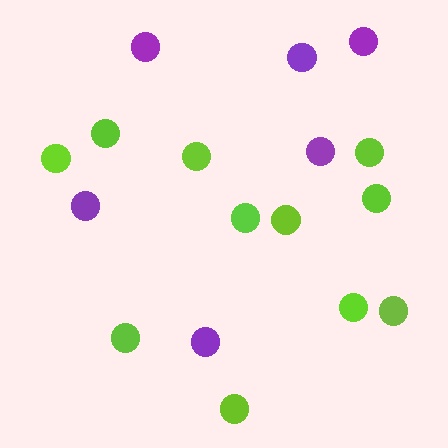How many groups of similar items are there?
There are 2 groups: one group of lime circles (11) and one group of purple circles (6).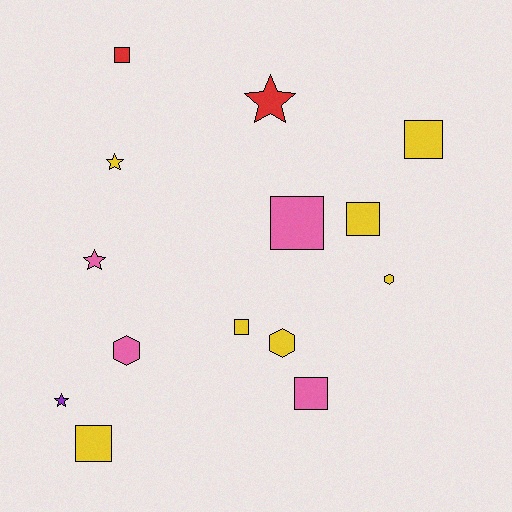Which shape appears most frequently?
Square, with 7 objects.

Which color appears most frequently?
Yellow, with 7 objects.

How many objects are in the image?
There are 14 objects.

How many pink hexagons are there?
There is 1 pink hexagon.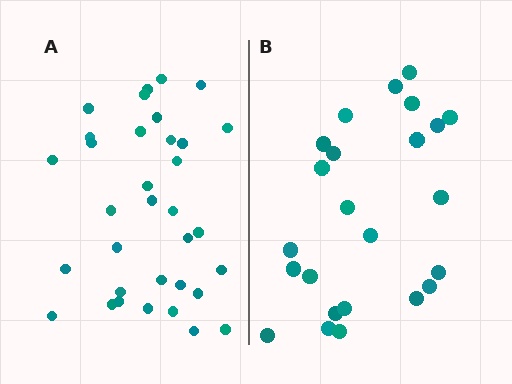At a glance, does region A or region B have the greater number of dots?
Region A (the left region) has more dots.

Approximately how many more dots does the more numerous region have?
Region A has roughly 10 or so more dots than region B.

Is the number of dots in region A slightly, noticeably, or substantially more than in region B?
Region A has noticeably more, but not dramatically so. The ratio is roughly 1.4 to 1.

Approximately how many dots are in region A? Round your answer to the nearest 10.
About 30 dots. (The exact count is 34, which rounds to 30.)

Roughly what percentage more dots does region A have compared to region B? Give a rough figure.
About 40% more.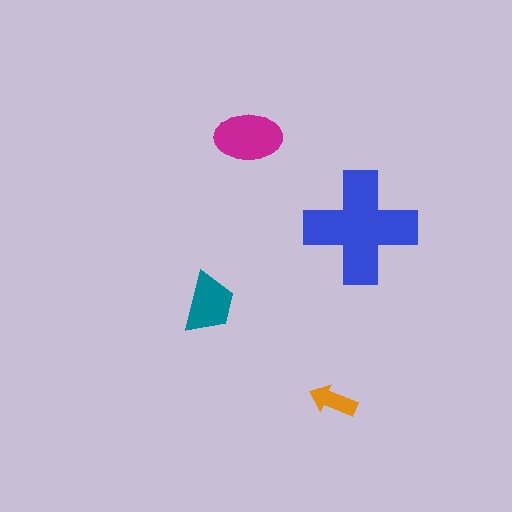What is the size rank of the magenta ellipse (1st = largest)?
2nd.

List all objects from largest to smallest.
The blue cross, the magenta ellipse, the teal trapezoid, the orange arrow.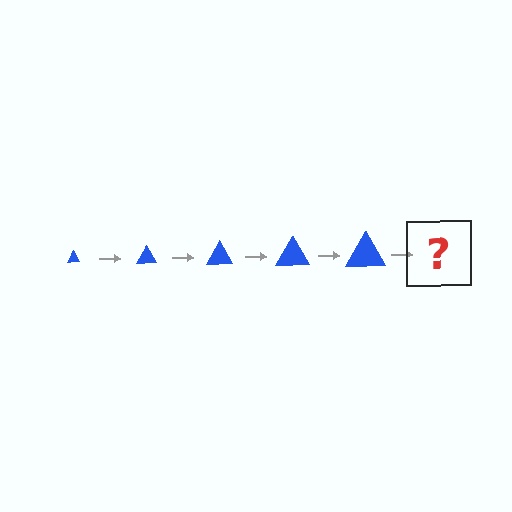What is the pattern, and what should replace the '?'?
The pattern is that the triangle gets progressively larger each step. The '?' should be a blue triangle, larger than the previous one.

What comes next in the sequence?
The next element should be a blue triangle, larger than the previous one.